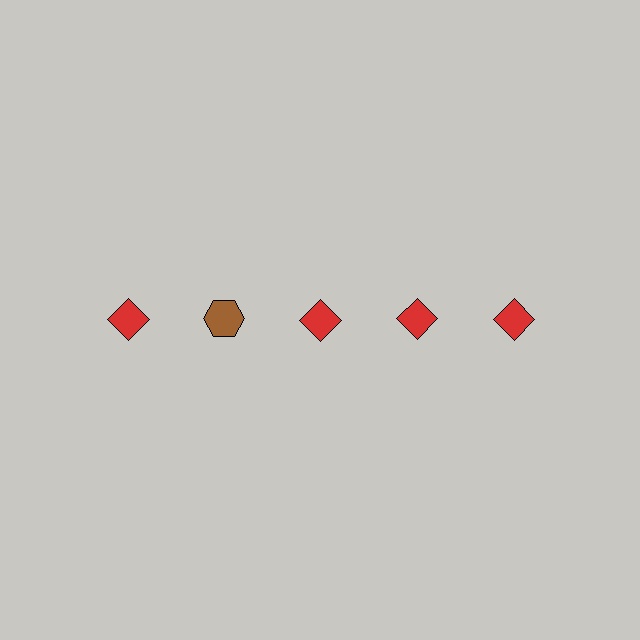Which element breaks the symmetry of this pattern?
The brown hexagon in the top row, second from left column breaks the symmetry. All other shapes are red diamonds.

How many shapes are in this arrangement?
There are 5 shapes arranged in a grid pattern.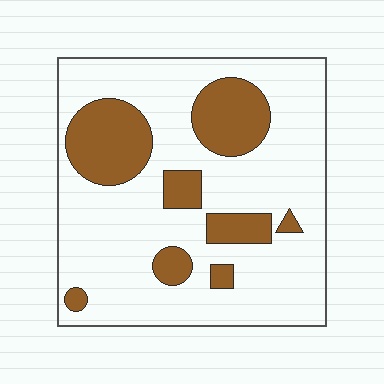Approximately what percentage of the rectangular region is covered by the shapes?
Approximately 25%.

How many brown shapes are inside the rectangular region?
8.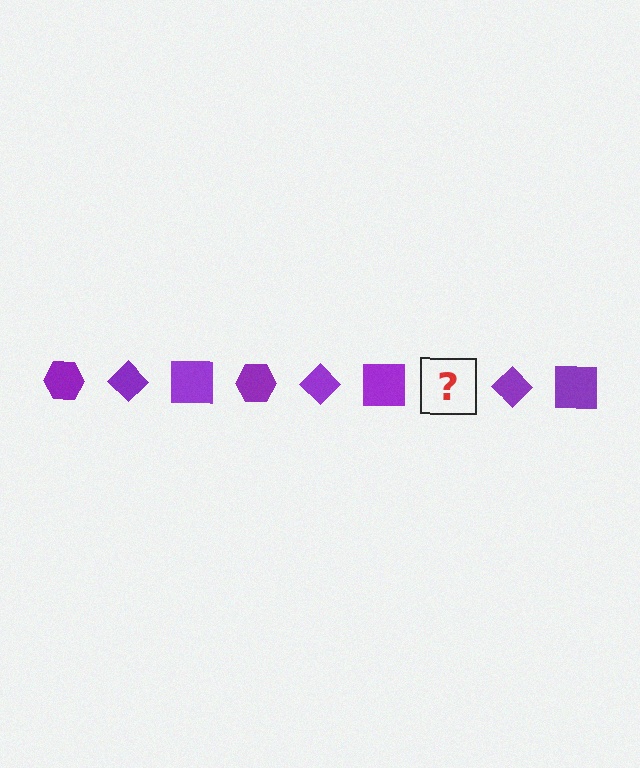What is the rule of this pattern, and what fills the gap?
The rule is that the pattern cycles through hexagon, diamond, square shapes in purple. The gap should be filled with a purple hexagon.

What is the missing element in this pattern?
The missing element is a purple hexagon.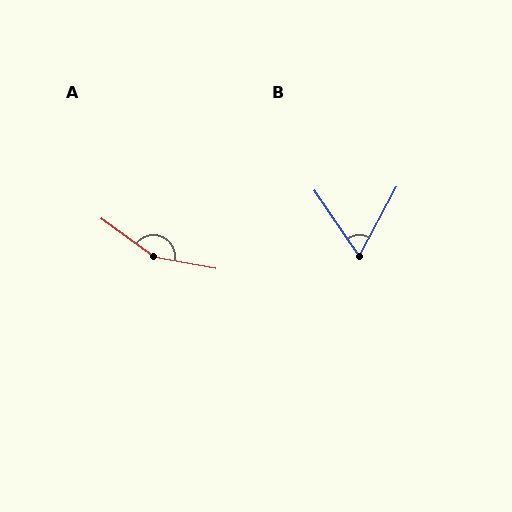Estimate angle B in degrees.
Approximately 62 degrees.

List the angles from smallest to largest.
B (62°), A (155°).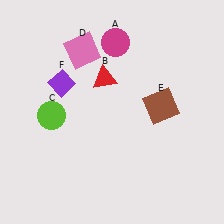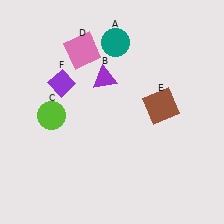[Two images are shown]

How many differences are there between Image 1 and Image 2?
There are 2 differences between the two images.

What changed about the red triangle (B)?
In Image 1, B is red. In Image 2, it changed to purple.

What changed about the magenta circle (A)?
In Image 1, A is magenta. In Image 2, it changed to teal.